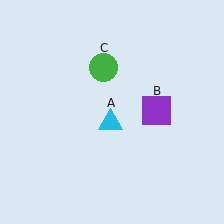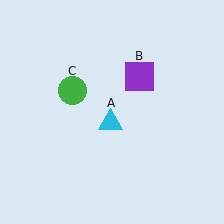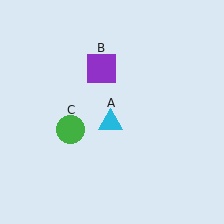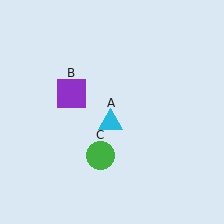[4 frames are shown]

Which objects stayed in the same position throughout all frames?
Cyan triangle (object A) remained stationary.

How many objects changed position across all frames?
2 objects changed position: purple square (object B), green circle (object C).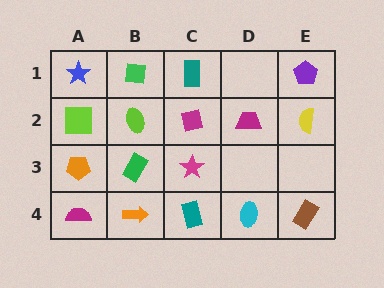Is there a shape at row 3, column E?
No, that cell is empty.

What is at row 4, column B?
An orange arrow.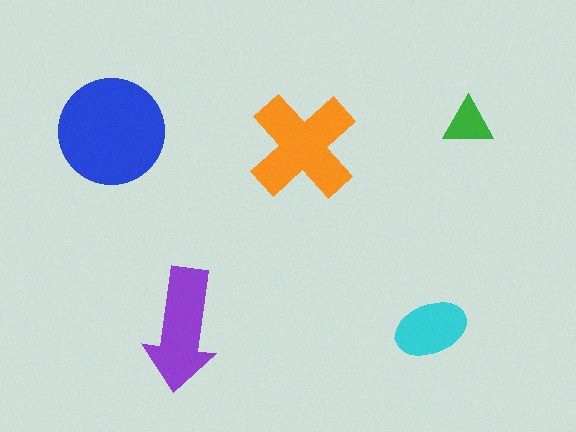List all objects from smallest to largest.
The green triangle, the cyan ellipse, the purple arrow, the orange cross, the blue circle.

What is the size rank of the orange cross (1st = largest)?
2nd.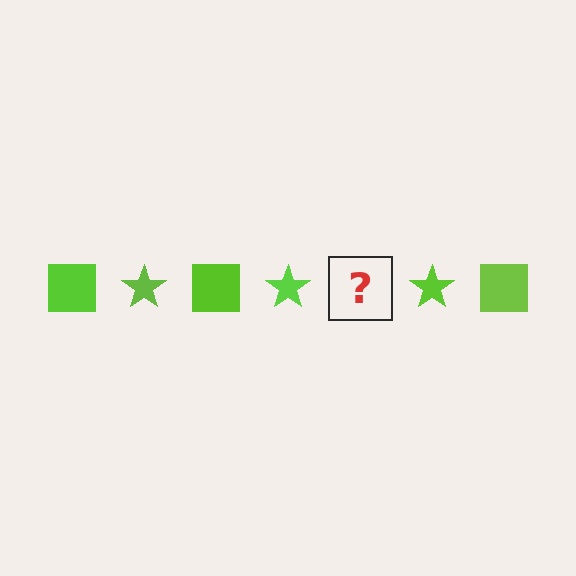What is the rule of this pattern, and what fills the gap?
The rule is that the pattern cycles through square, star shapes in lime. The gap should be filled with a lime square.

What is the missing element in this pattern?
The missing element is a lime square.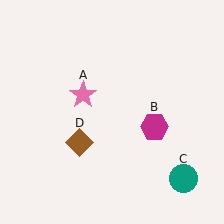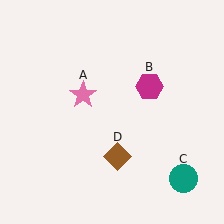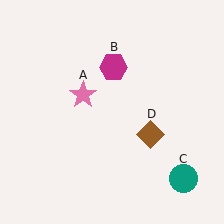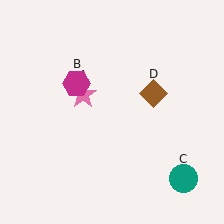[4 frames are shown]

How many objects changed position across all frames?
2 objects changed position: magenta hexagon (object B), brown diamond (object D).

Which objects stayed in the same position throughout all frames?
Pink star (object A) and teal circle (object C) remained stationary.